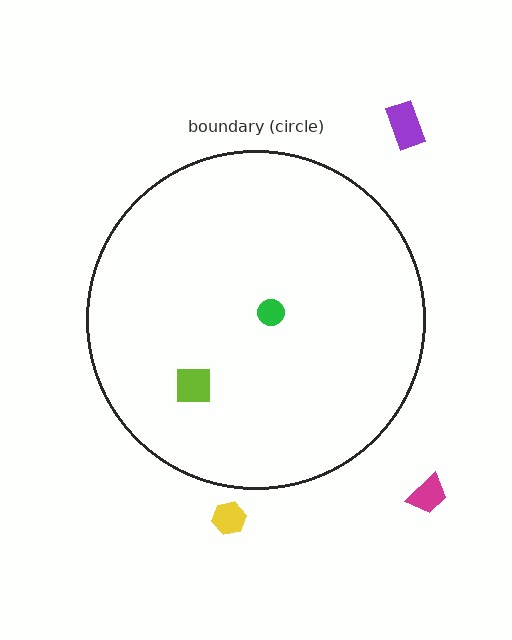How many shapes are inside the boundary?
2 inside, 3 outside.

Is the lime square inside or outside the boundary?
Inside.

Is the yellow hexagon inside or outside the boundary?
Outside.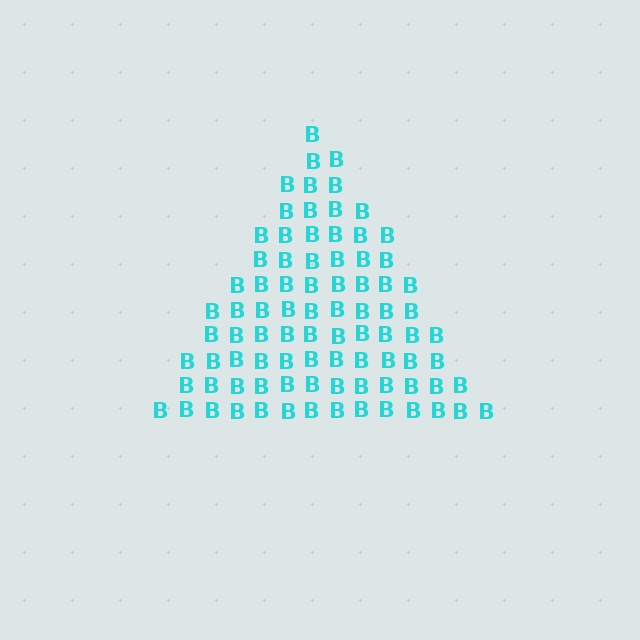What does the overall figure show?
The overall figure shows a triangle.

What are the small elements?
The small elements are letter B's.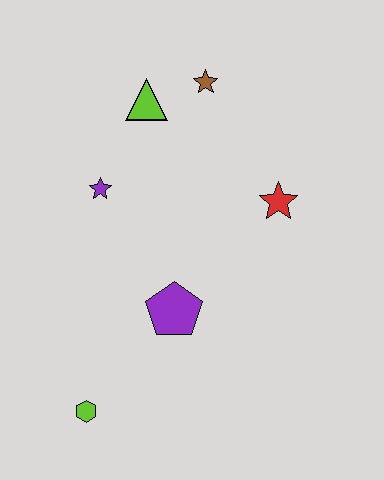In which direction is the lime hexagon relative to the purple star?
The lime hexagon is below the purple star.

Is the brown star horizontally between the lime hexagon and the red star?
Yes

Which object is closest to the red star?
The brown star is closest to the red star.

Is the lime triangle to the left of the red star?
Yes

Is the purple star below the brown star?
Yes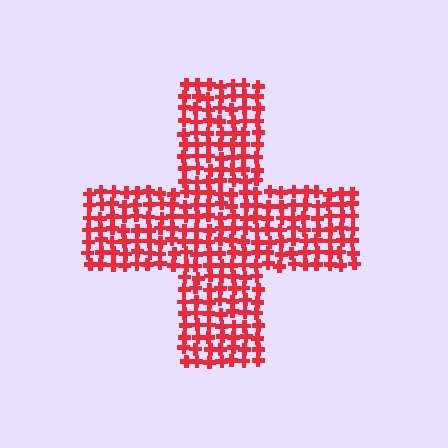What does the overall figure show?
The overall figure shows a cross.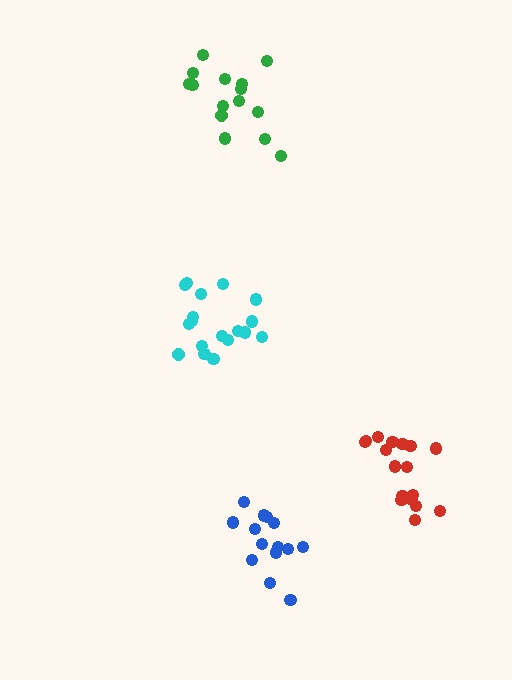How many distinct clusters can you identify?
There are 4 distinct clusters.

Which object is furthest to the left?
The cyan cluster is leftmost.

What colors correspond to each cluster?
The clusters are colored: green, red, blue, cyan.